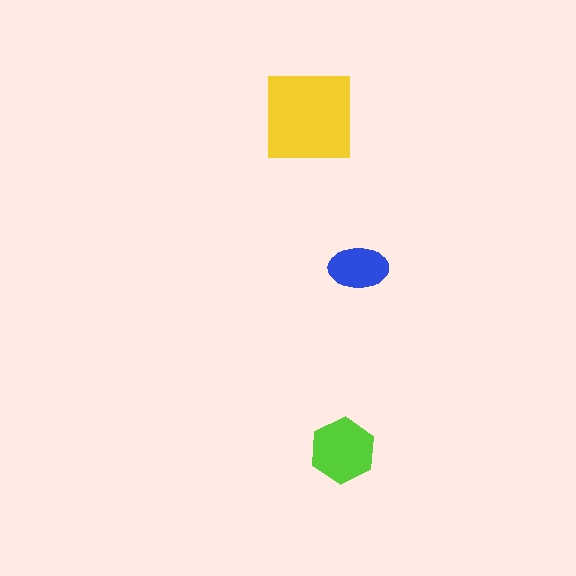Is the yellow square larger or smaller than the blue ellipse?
Larger.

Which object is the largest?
The yellow square.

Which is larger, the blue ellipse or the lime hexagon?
The lime hexagon.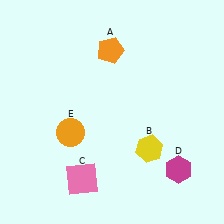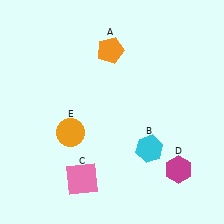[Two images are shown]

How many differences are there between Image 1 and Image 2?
There is 1 difference between the two images.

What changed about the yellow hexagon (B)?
In Image 1, B is yellow. In Image 2, it changed to cyan.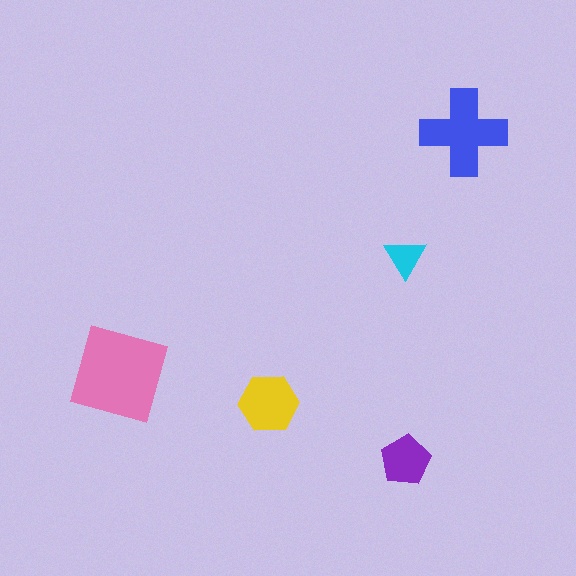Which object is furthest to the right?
The blue cross is rightmost.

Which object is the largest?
The pink square.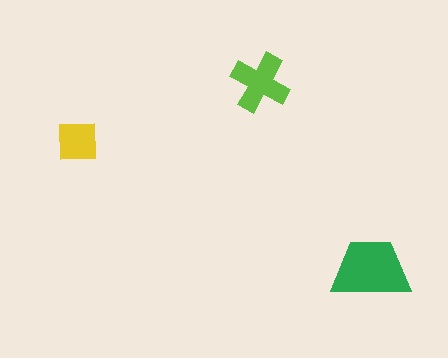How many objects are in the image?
There are 3 objects in the image.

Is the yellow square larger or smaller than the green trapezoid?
Smaller.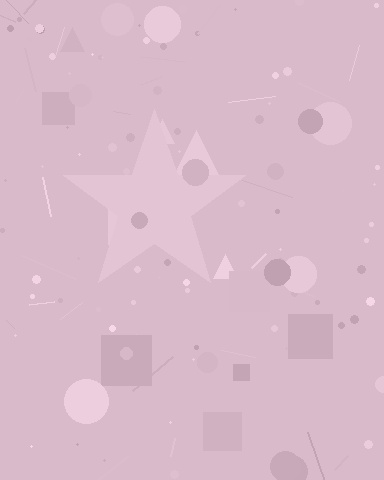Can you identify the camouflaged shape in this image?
The camouflaged shape is a star.